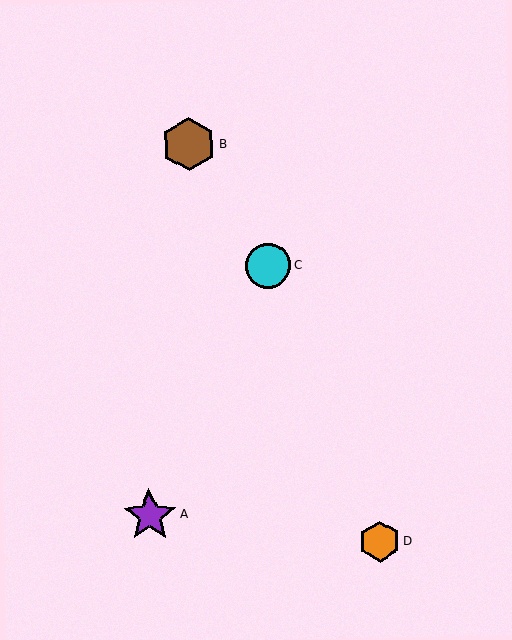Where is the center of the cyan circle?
The center of the cyan circle is at (268, 266).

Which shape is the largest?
The purple star (labeled A) is the largest.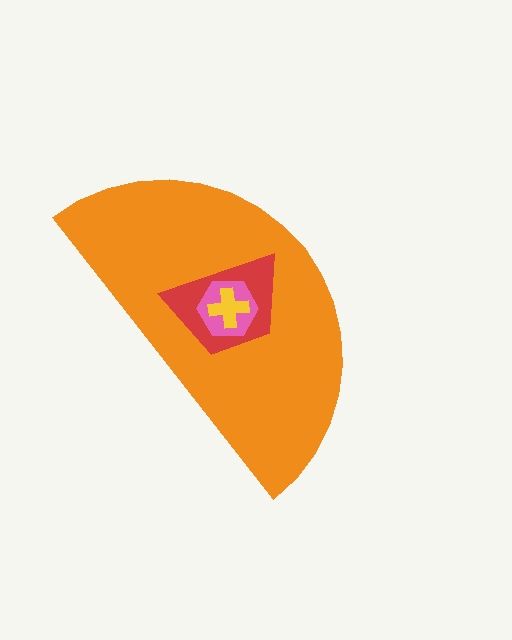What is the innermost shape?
The yellow cross.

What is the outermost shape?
The orange semicircle.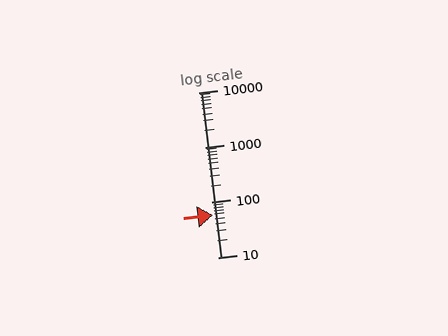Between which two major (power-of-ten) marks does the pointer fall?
The pointer is between 10 and 100.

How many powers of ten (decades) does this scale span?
The scale spans 3 decades, from 10 to 10000.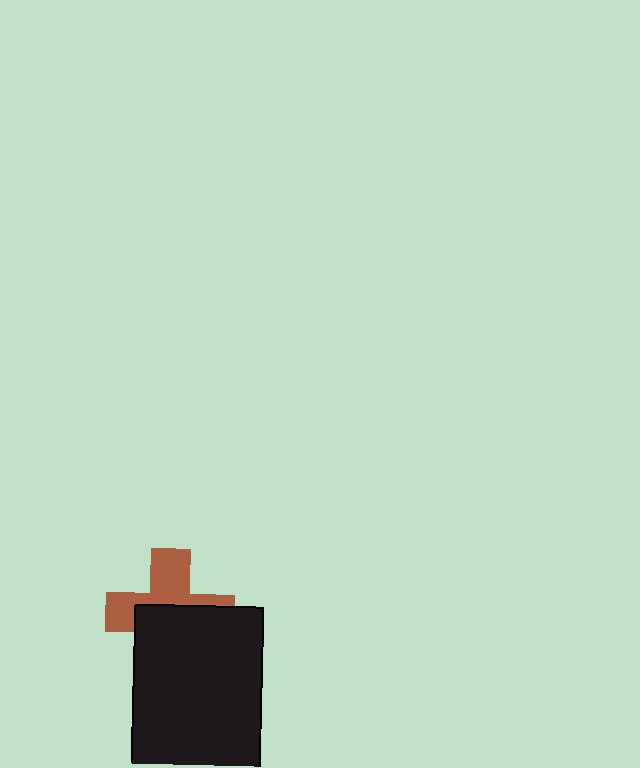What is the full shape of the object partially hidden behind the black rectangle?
The partially hidden object is a brown cross.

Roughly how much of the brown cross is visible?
About half of it is visible (roughly 45%).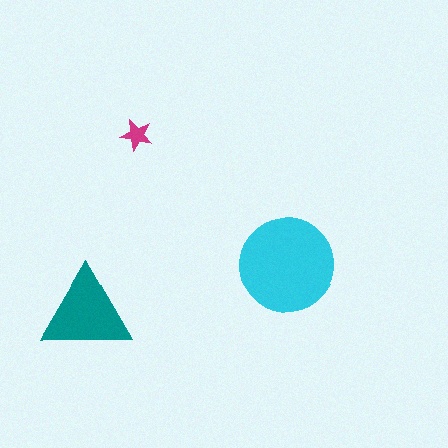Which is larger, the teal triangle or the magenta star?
The teal triangle.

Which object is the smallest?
The magenta star.